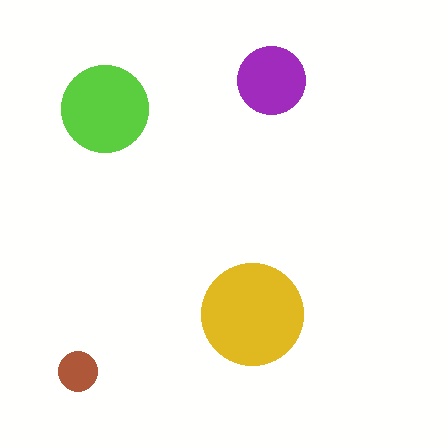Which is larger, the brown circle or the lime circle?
The lime one.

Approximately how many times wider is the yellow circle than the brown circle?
About 2.5 times wider.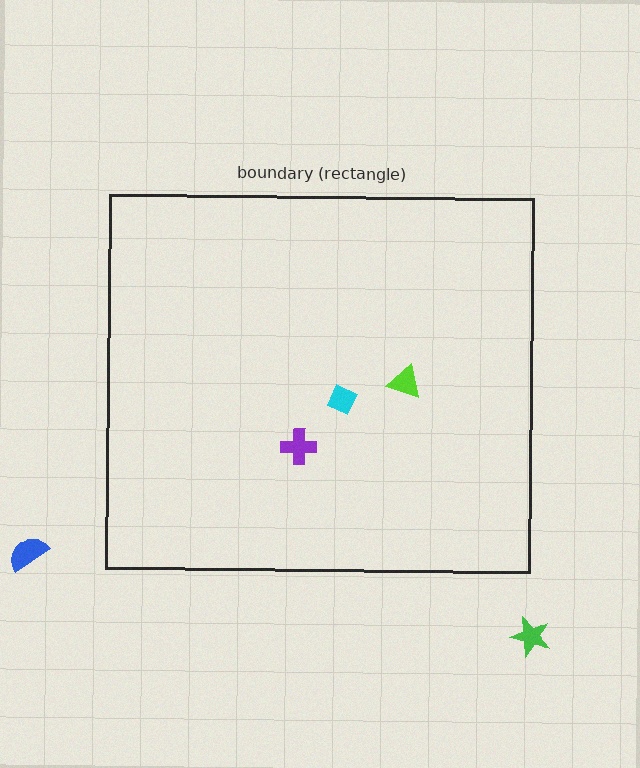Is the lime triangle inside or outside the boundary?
Inside.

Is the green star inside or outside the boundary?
Outside.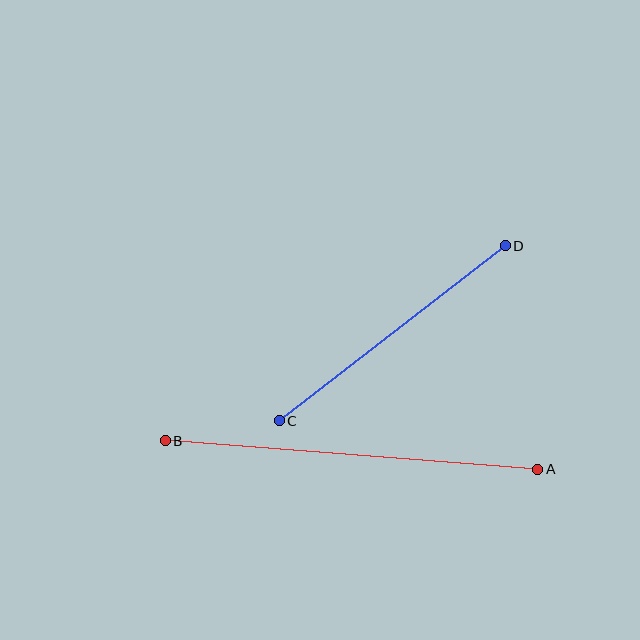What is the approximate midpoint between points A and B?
The midpoint is at approximately (352, 455) pixels.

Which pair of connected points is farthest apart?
Points A and B are farthest apart.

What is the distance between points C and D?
The distance is approximately 286 pixels.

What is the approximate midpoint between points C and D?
The midpoint is at approximately (392, 333) pixels.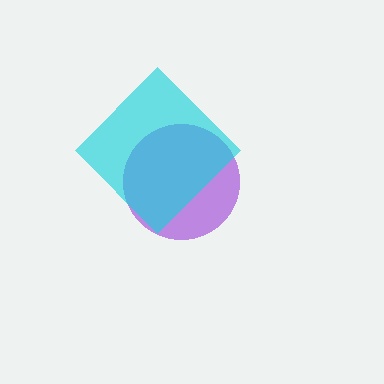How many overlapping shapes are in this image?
There are 2 overlapping shapes in the image.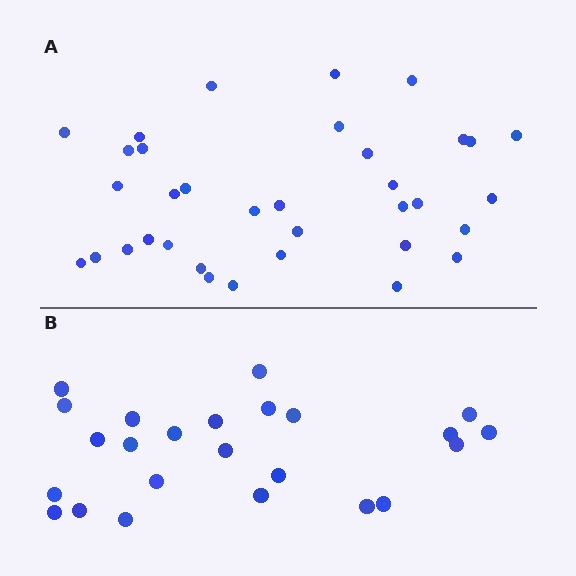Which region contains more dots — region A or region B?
Region A (the top region) has more dots.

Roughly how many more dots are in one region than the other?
Region A has roughly 12 or so more dots than region B.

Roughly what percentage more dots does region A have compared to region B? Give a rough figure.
About 45% more.